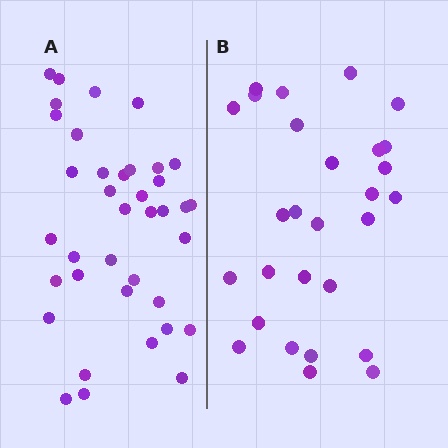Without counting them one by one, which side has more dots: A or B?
Region A (the left region) has more dots.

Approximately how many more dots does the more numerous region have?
Region A has roughly 10 or so more dots than region B.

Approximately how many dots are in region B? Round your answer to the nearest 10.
About 30 dots. (The exact count is 28, which rounds to 30.)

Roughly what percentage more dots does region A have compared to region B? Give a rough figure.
About 35% more.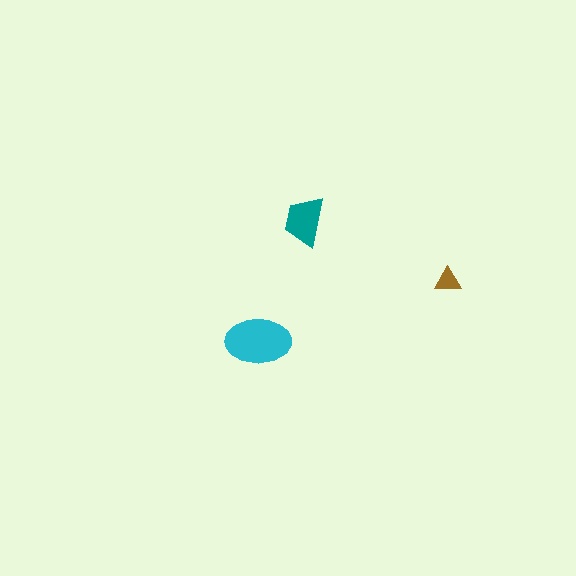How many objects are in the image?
There are 3 objects in the image.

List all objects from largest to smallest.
The cyan ellipse, the teal trapezoid, the brown triangle.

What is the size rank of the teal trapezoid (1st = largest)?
2nd.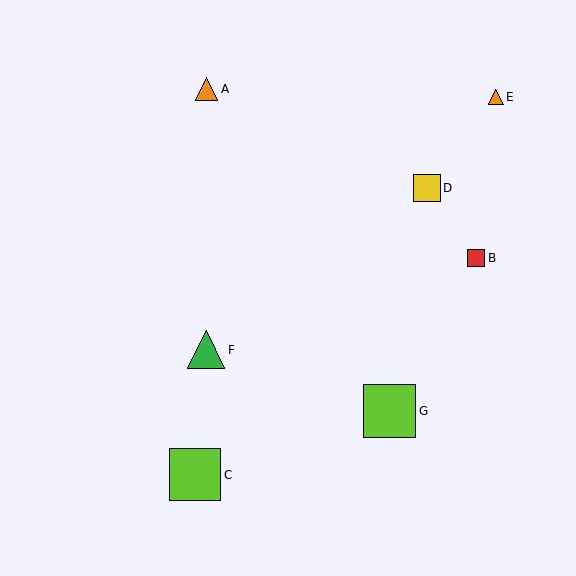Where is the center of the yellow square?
The center of the yellow square is at (427, 188).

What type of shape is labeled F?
Shape F is a green triangle.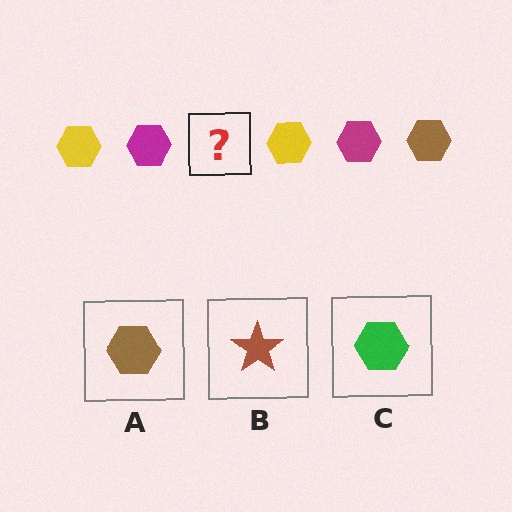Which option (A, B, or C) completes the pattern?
A.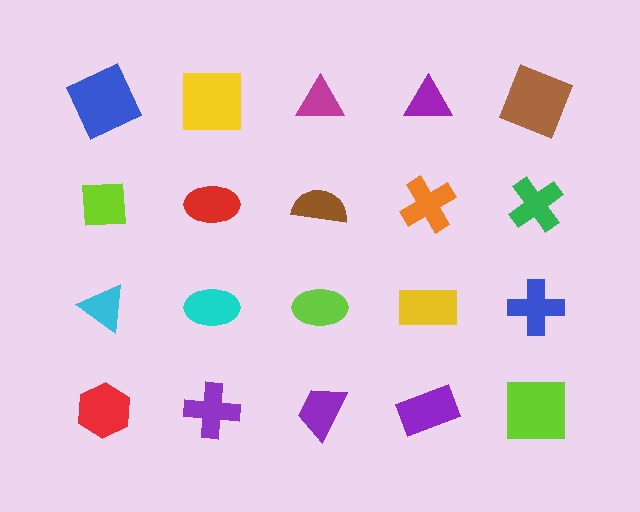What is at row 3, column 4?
A yellow rectangle.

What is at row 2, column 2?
A red ellipse.